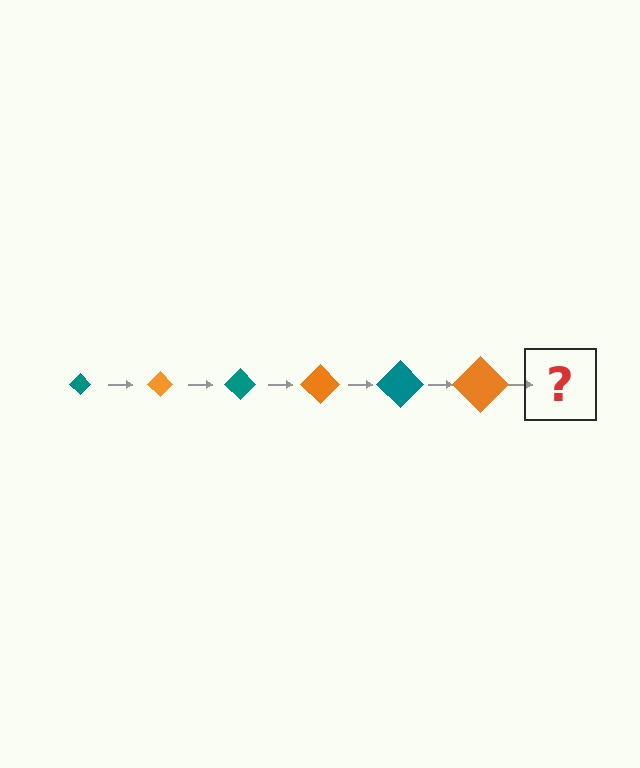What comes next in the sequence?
The next element should be a teal diamond, larger than the previous one.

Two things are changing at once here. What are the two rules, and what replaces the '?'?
The two rules are that the diamond grows larger each step and the color cycles through teal and orange. The '?' should be a teal diamond, larger than the previous one.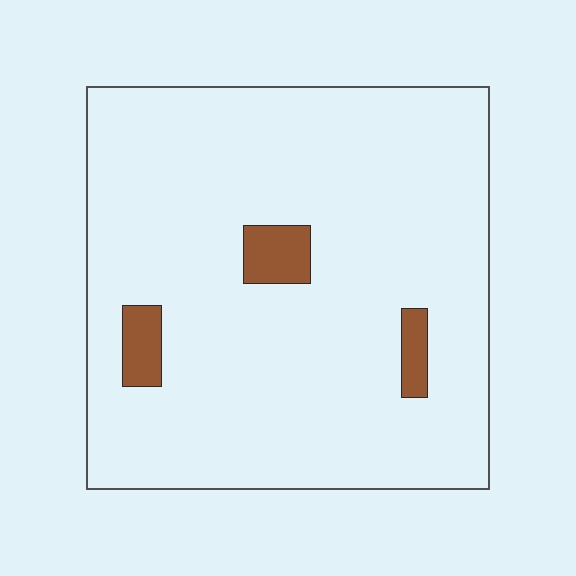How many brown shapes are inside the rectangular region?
3.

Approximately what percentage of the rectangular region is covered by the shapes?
Approximately 5%.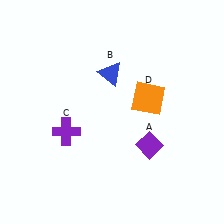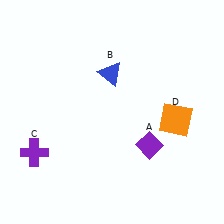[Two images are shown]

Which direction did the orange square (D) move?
The orange square (D) moved right.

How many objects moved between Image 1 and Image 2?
2 objects moved between the two images.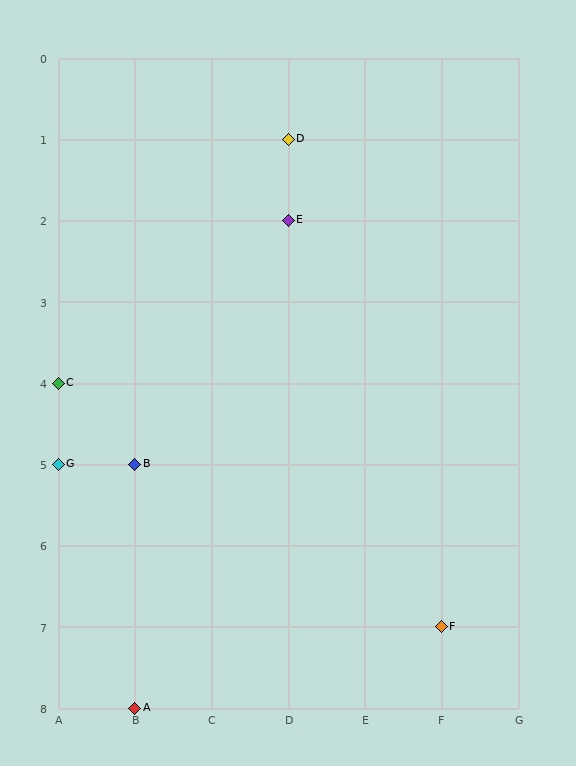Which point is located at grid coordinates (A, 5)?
Point G is at (A, 5).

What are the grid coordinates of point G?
Point G is at grid coordinates (A, 5).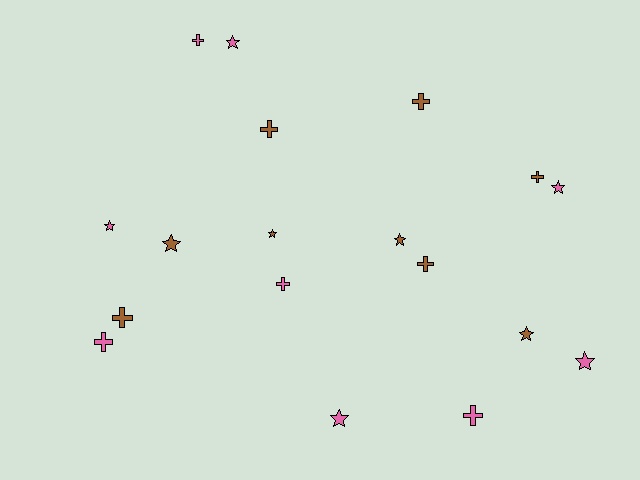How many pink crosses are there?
There are 4 pink crosses.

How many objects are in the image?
There are 18 objects.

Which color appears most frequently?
Pink, with 9 objects.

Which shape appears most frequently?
Cross, with 9 objects.